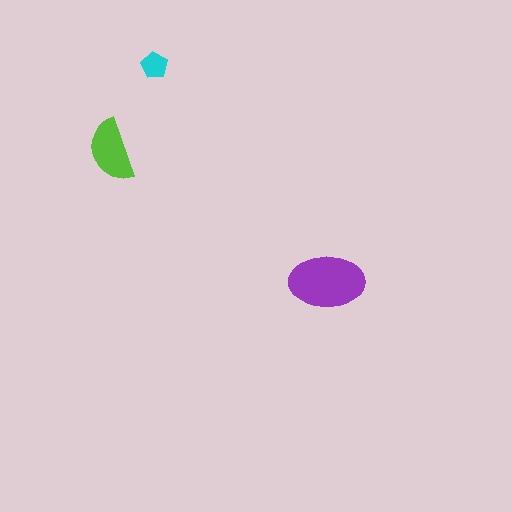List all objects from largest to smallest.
The purple ellipse, the lime semicircle, the cyan pentagon.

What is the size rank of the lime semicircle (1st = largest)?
2nd.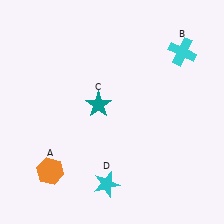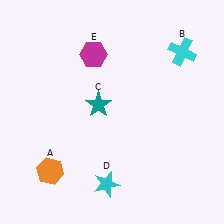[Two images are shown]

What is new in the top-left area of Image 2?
A magenta hexagon (E) was added in the top-left area of Image 2.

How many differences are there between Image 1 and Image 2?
There is 1 difference between the two images.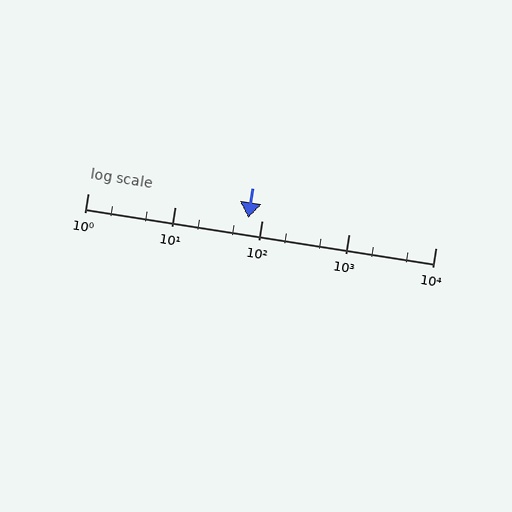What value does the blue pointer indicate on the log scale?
The pointer indicates approximately 71.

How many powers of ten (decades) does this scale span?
The scale spans 4 decades, from 1 to 10000.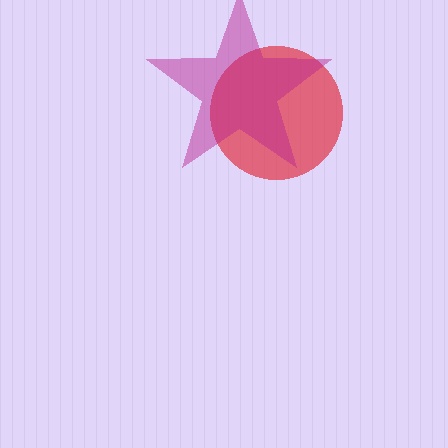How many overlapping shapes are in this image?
There are 2 overlapping shapes in the image.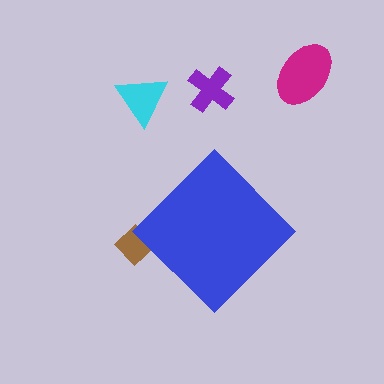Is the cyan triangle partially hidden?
No, the cyan triangle is fully visible.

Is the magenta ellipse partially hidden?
No, the magenta ellipse is fully visible.